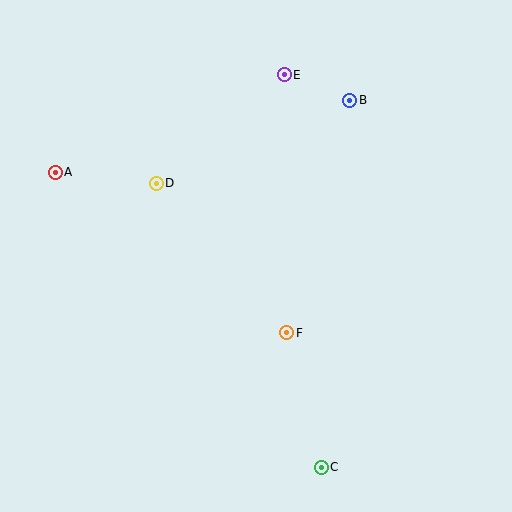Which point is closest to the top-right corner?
Point B is closest to the top-right corner.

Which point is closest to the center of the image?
Point F at (287, 333) is closest to the center.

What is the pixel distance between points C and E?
The distance between C and E is 394 pixels.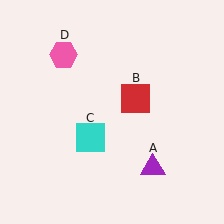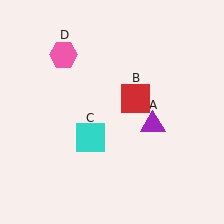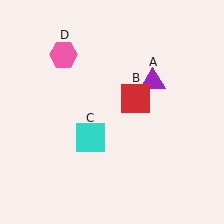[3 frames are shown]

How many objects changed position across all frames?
1 object changed position: purple triangle (object A).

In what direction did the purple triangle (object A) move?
The purple triangle (object A) moved up.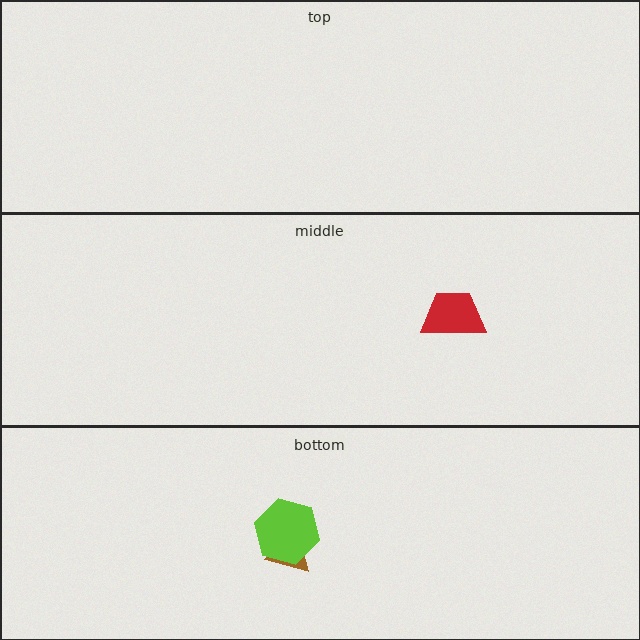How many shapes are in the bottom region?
2.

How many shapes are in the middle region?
1.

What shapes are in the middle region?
The red trapezoid.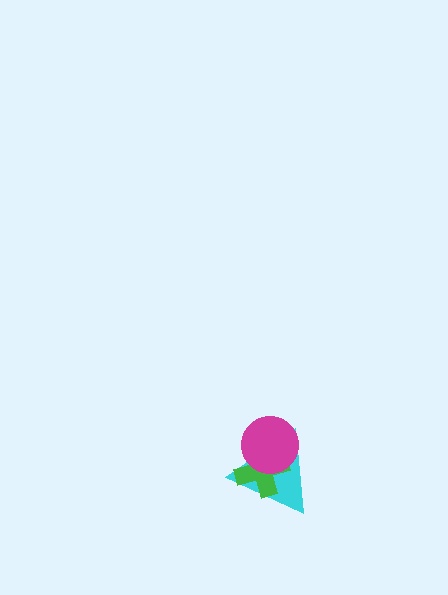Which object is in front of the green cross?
The magenta circle is in front of the green cross.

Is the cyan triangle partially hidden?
Yes, it is partially covered by another shape.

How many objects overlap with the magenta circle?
2 objects overlap with the magenta circle.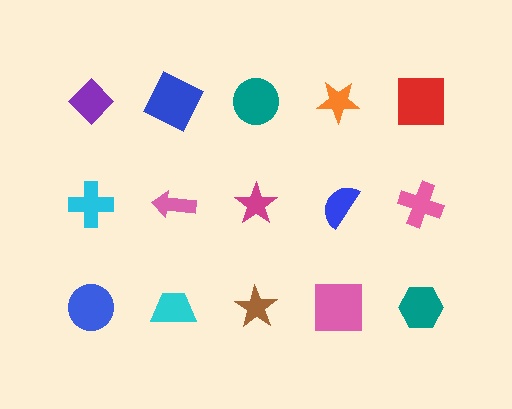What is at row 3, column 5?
A teal hexagon.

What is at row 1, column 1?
A purple diamond.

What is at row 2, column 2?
A pink arrow.